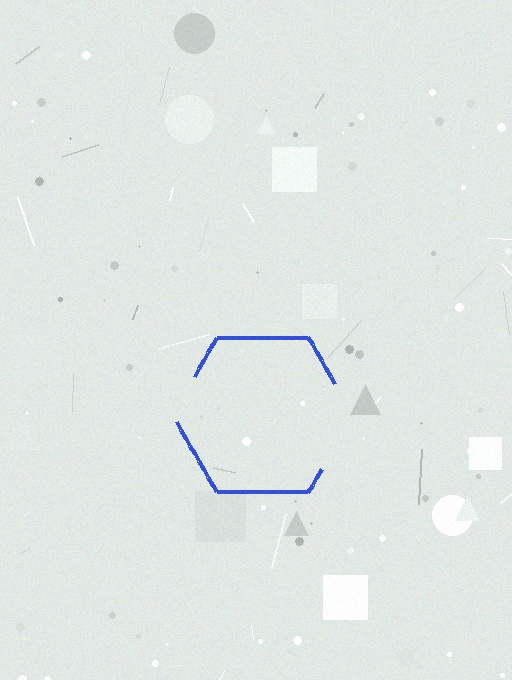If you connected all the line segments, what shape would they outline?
They would outline a hexagon.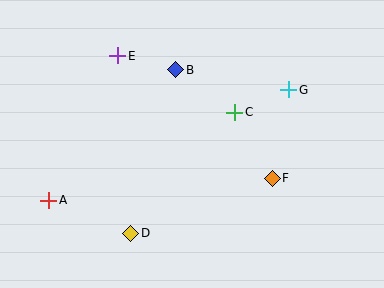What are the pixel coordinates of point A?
Point A is at (49, 200).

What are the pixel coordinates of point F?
Point F is at (272, 178).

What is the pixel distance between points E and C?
The distance between E and C is 130 pixels.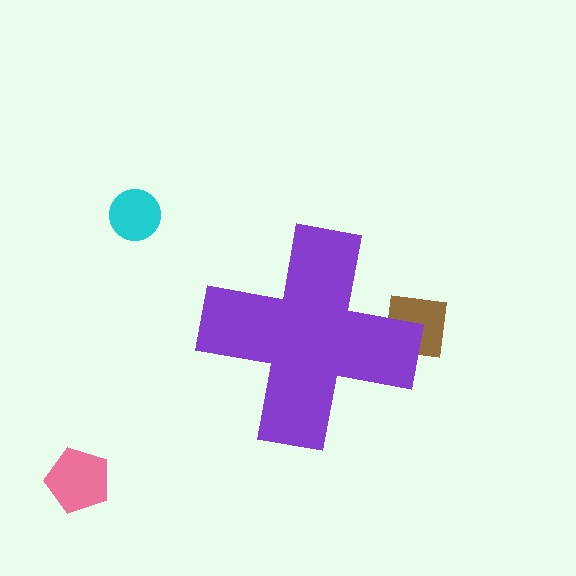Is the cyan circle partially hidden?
No, the cyan circle is fully visible.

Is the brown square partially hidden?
Yes, the brown square is partially hidden behind the purple cross.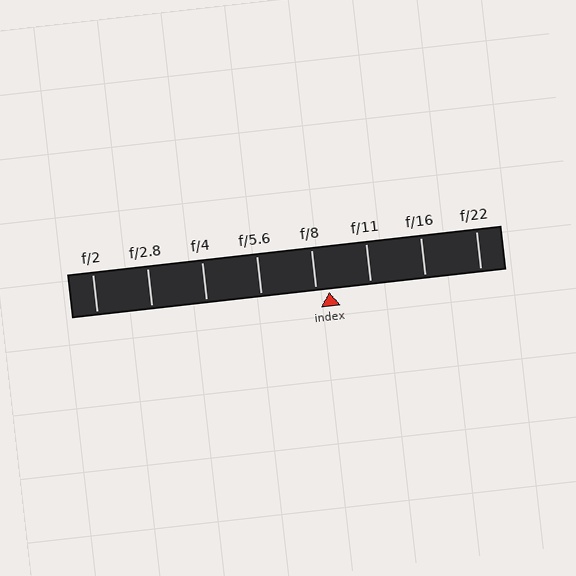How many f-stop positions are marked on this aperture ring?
There are 8 f-stop positions marked.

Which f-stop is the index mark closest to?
The index mark is closest to f/8.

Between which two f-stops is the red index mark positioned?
The index mark is between f/8 and f/11.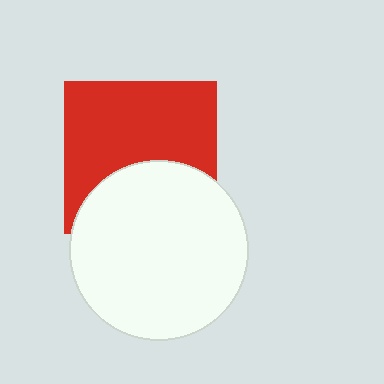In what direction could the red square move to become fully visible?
The red square could move up. That would shift it out from behind the white circle entirely.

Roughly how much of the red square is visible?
About half of it is visible (roughly 62%).